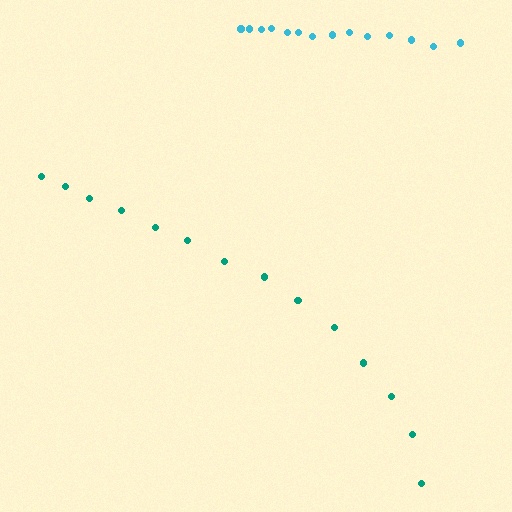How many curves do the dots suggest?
There are 2 distinct paths.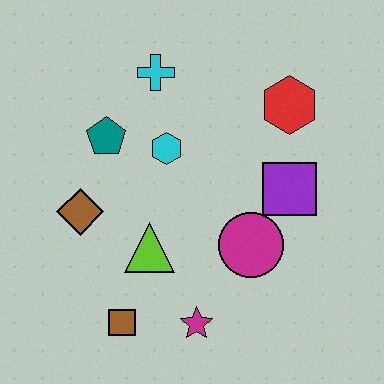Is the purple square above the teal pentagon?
No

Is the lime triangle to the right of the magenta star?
No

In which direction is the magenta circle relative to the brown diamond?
The magenta circle is to the right of the brown diamond.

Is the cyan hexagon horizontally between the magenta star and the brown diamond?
Yes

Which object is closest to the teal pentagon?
The cyan hexagon is closest to the teal pentagon.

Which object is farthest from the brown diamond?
The red hexagon is farthest from the brown diamond.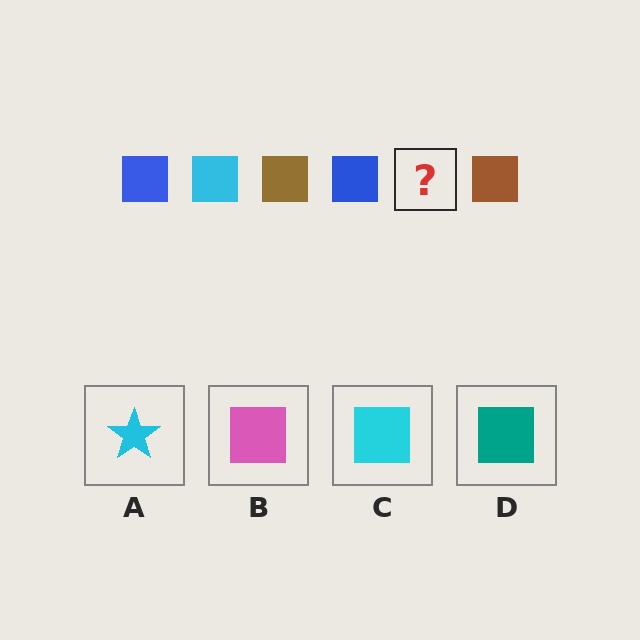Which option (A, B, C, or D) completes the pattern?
C.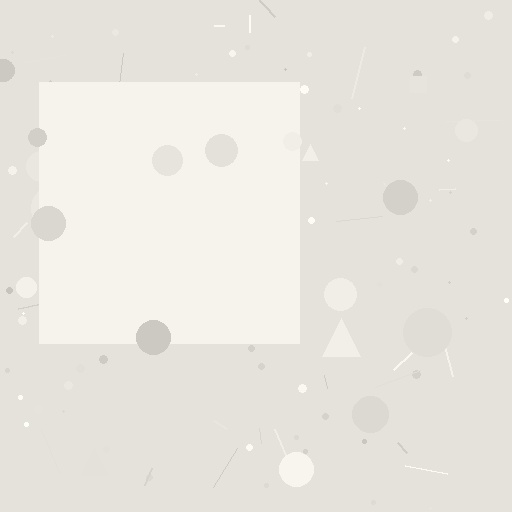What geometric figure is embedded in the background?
A square is embedded in the background.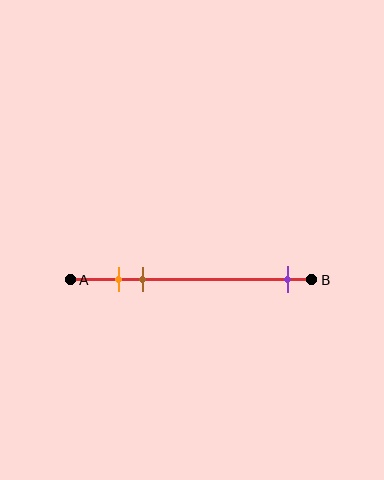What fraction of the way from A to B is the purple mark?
The purple mark is approximately 90% (0.9) of the way from A to B.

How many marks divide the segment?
There are 3 marks dividing the segment.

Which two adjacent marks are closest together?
The orange and brown marks are the closest adjacent pair.